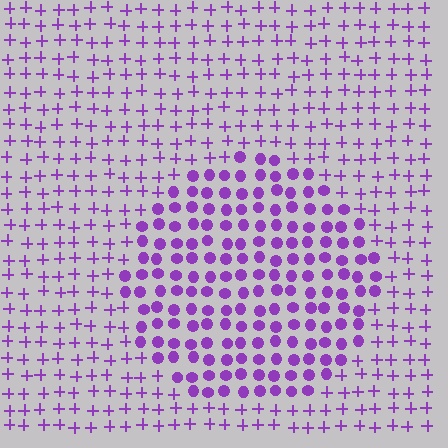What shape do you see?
I see a circle.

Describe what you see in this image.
The image is filled with small purple elements arranged in a uniform grid. A circle-shaped region contains circles, while the surrounding area contains plus signs. The boundary is defined purely by the change in element shape.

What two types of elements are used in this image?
The image uses circles inside the circle region and plus signs outside it.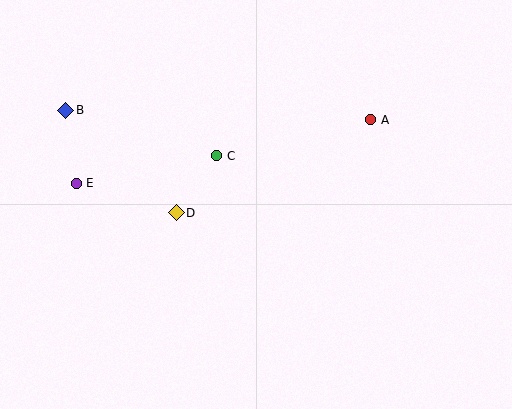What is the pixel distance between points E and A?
The distance between E and A is 301 pixels.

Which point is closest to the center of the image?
Point C at (217, 156) is closest to the center.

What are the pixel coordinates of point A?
Point A is at (371, 120).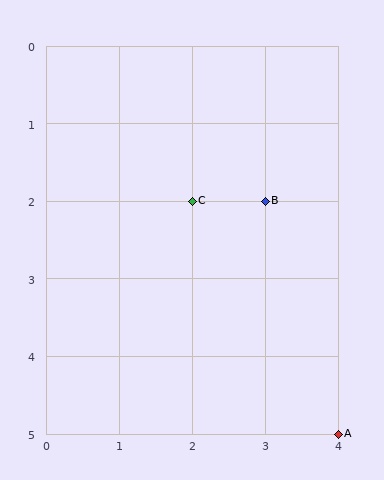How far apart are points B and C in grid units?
Points B and C are 1 column apart.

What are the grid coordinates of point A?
Point A is at grid coordinates (4, 5).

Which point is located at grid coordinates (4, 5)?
Point A is at (4, 5).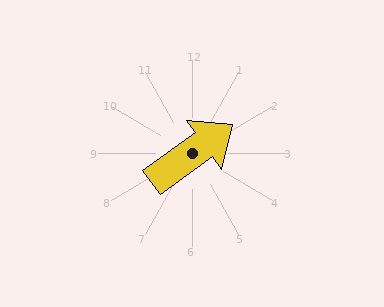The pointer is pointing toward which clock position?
Roughly 2 o'clock.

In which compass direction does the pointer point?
Northeast.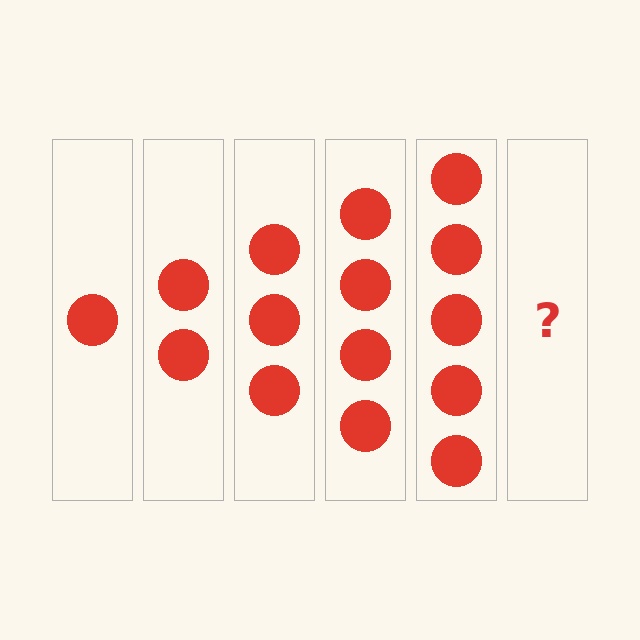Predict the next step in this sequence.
The next step is 6 circles.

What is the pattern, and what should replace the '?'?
The pattern is that each step adds one more circle. The '?' should be 6 circles.